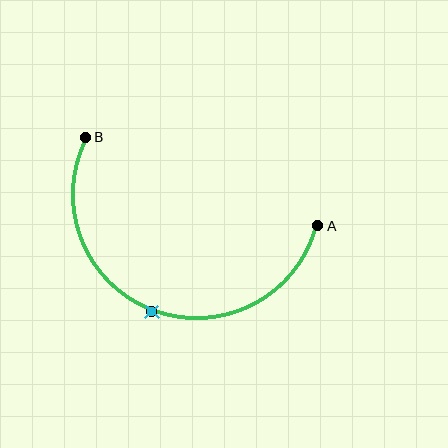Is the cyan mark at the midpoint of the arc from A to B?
Yes. The cyan mark lies on the arc at equal arc-length from both A and B — it is the arc midpoint.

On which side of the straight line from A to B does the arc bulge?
The arc bulges below the straight line connecting A and B.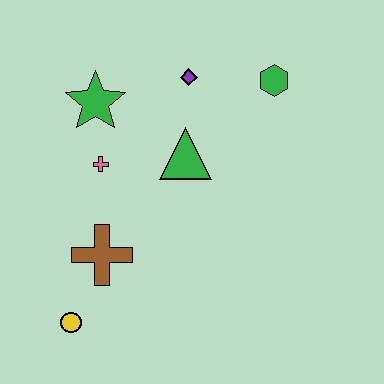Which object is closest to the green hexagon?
The purple diamond is closest to the green hexagon.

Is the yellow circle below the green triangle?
Yes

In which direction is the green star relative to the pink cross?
The green star is above the pink cross.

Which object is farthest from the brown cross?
The green hexagon is farthest from the brown cross.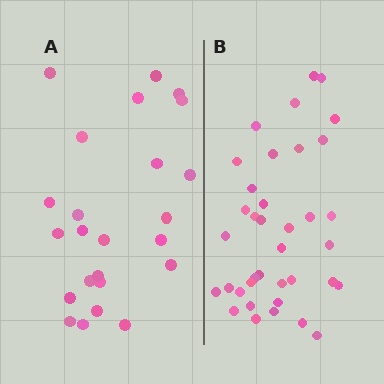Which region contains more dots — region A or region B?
Region B (the right region) has more dots.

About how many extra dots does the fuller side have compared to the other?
Region B has approximately 15 more dots than region A.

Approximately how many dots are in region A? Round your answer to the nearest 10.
About 20 dots. (The exact count is 24, which rounds to 20.)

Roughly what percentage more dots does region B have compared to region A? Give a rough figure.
About 55% more.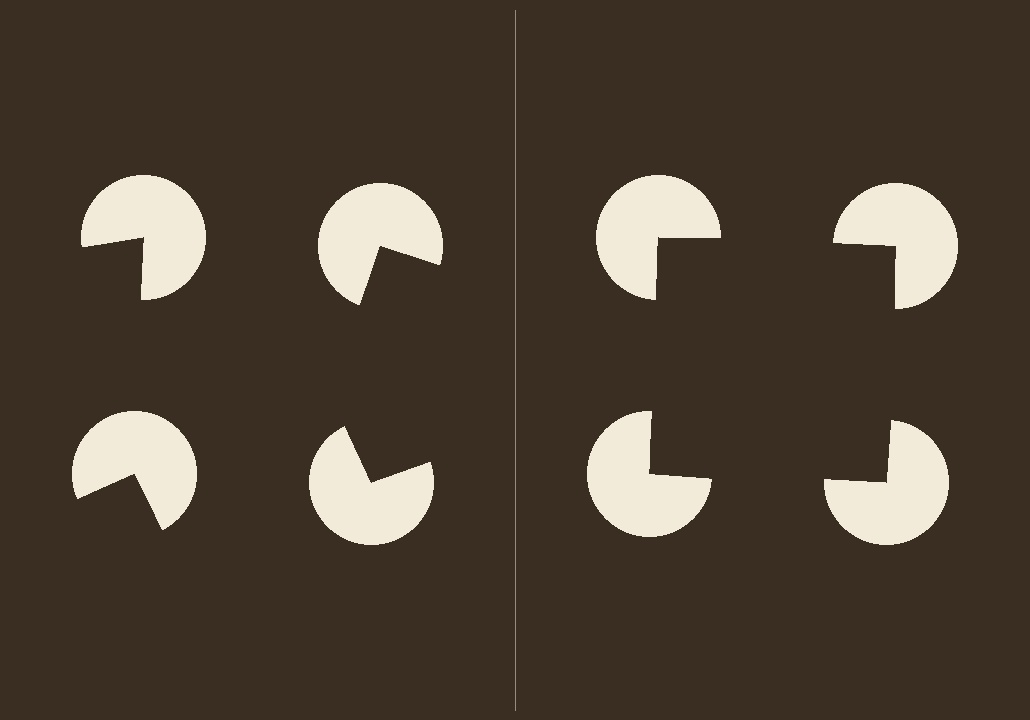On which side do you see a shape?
An illusory square appears on the right side. On the left side the wedge cuts are rotated, so no coherent shape forms.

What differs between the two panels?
The pac-man discs are positioned identically on both sides; only the wedge orientations differ. On the right they align to a square; on the left they are misaligned.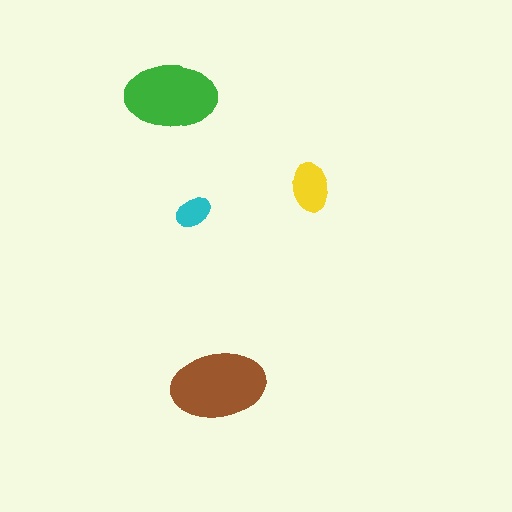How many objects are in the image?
There are 4 objects in the image.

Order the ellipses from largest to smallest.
the brown one, the green one, the yellow one, the cyan one.